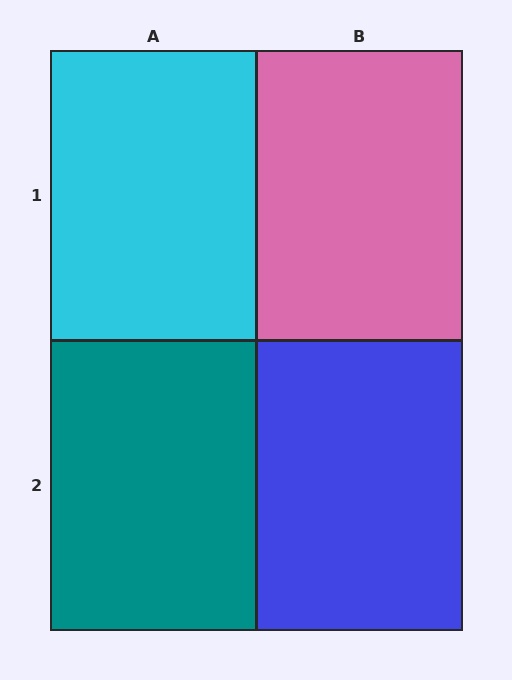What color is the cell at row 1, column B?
Pink.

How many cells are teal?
1 cell is teal.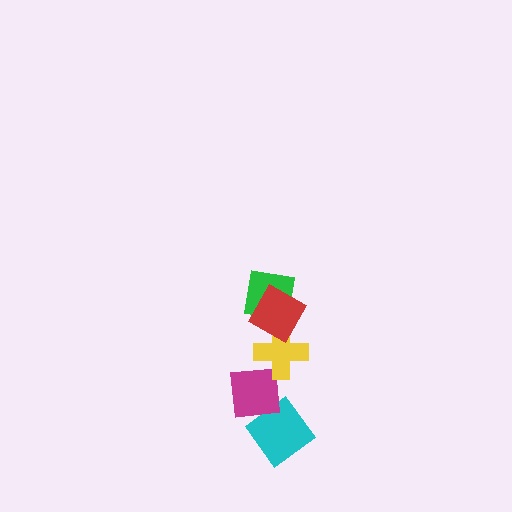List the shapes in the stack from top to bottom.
From top to bottom: the red square, the green square, the yellow cross, the magenta square, the cyan diamond.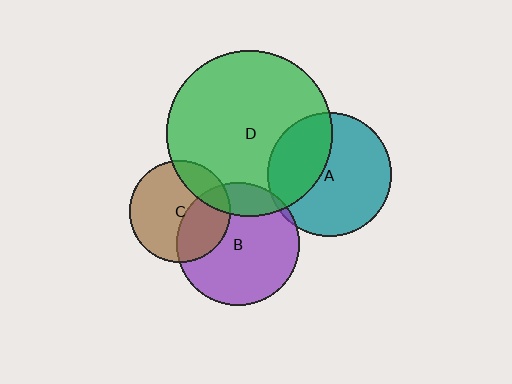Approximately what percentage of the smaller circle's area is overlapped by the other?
Approximately 5%.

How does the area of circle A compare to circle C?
Approximately 1.5 times.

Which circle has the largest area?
Circle D (green).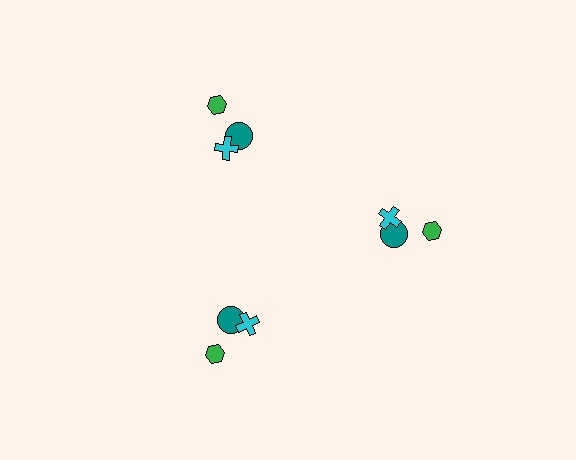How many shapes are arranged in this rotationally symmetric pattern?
There are 9 shapes, arranged in 3 groups of 3.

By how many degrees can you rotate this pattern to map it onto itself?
The pattern maps onto itself every 120 degrees of rotation.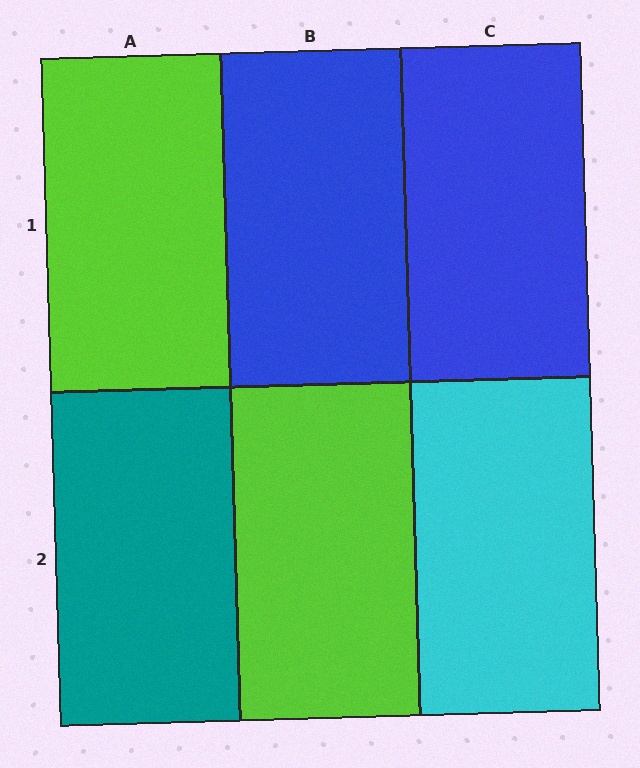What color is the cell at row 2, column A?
Teal.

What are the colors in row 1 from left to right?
Lime, blue, blue.